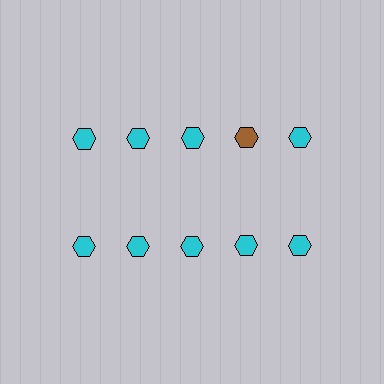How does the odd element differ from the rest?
It has a different color: brown instead of cyan.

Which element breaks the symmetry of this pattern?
The brown hexagon in the top row, second from right column breaks the symmetry. All other shapes are cyan hexagons.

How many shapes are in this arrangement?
There are 10 shapes arranged in a grid pattern.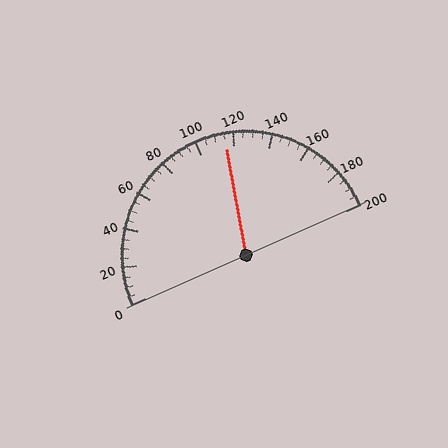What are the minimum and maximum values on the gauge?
The gauge ranges from 0 to 200.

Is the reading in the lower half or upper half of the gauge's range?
The reading is in the upper half of the range (0 to 200).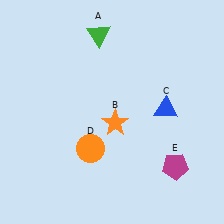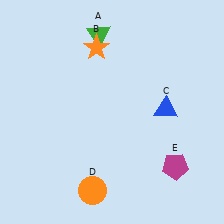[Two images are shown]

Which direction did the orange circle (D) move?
The orange circle (D) moved down.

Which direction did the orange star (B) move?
The orange star (B) moved up.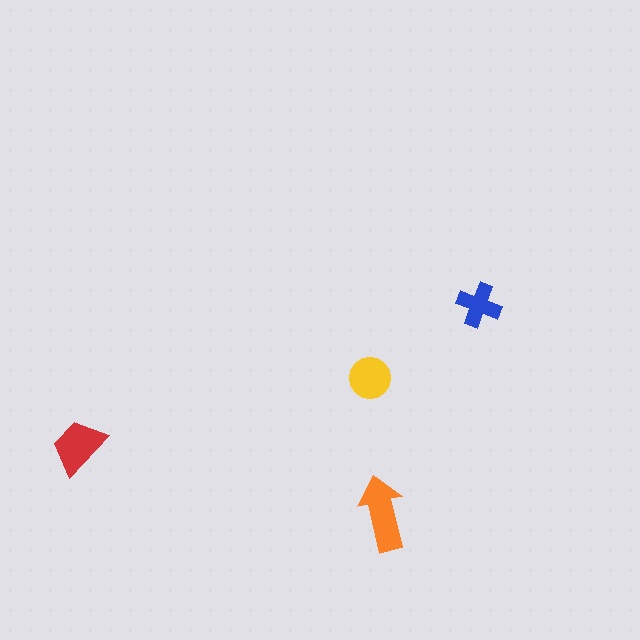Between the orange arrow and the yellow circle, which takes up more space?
The orange arrow.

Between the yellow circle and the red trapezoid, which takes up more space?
The red trapezoid.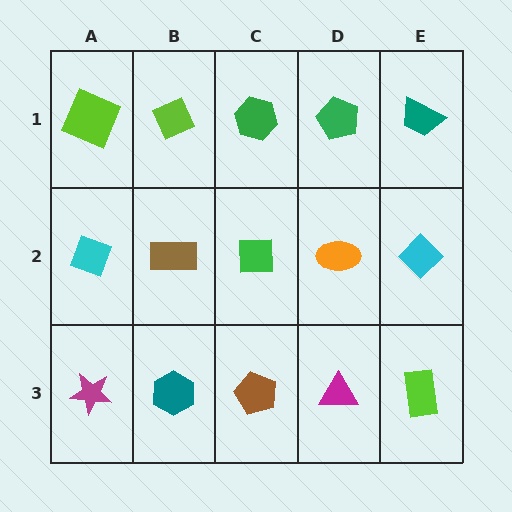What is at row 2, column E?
A cyan diamond.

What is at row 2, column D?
An orange ellipse.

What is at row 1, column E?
A teal trapezoid.